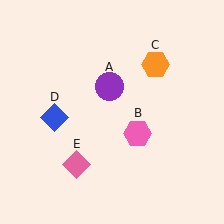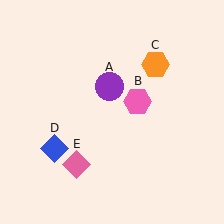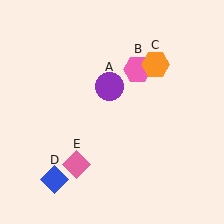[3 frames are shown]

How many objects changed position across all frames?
2 objects changed position: pink hexagon (object B), blue diamond (object D).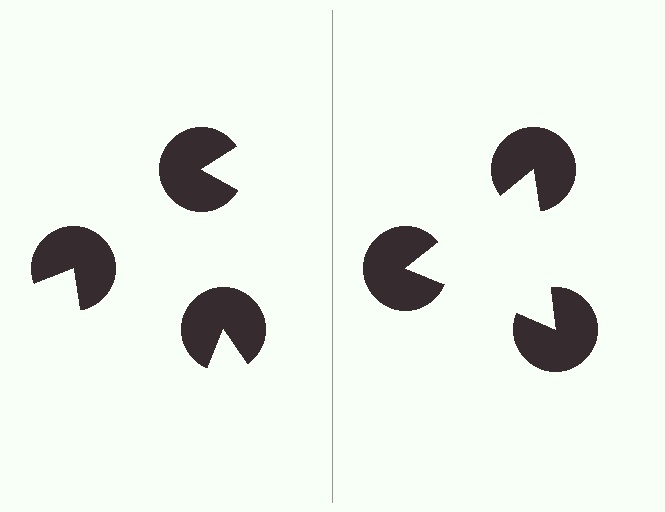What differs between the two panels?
The pac-man discs are positioned identically on both sides; only the wedge orientations differ. On the right they align to a triangle; on the left they are misaligned.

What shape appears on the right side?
An illusory triangle.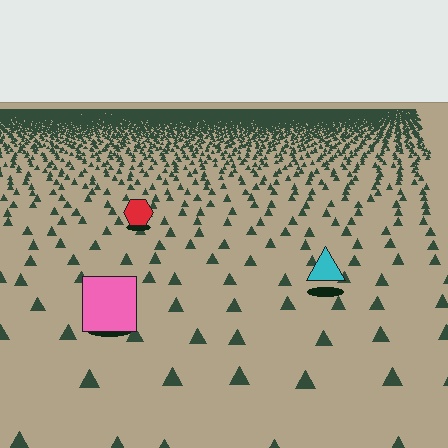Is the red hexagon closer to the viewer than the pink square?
No. The pink square is closer — you can tell from the texture gradient: the ground texture is coarser near it.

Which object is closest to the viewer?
The pink square is closest. The texture marks near it are larger and more spread out.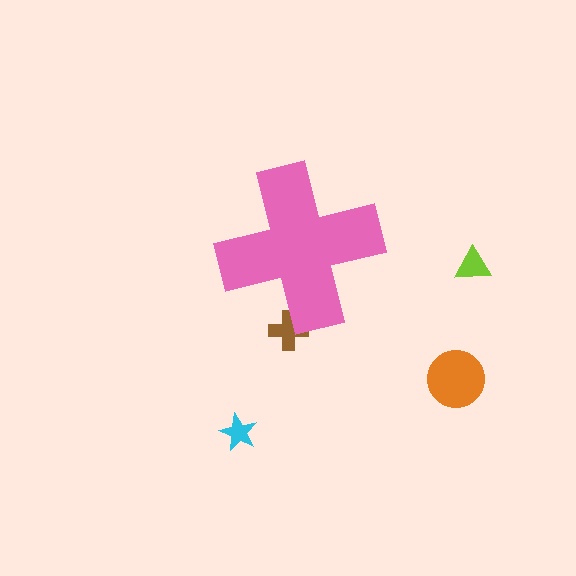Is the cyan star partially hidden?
No, the cyan star is fully visible.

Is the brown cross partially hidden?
Yes, the brown cross is partially hidden behind the pink cross.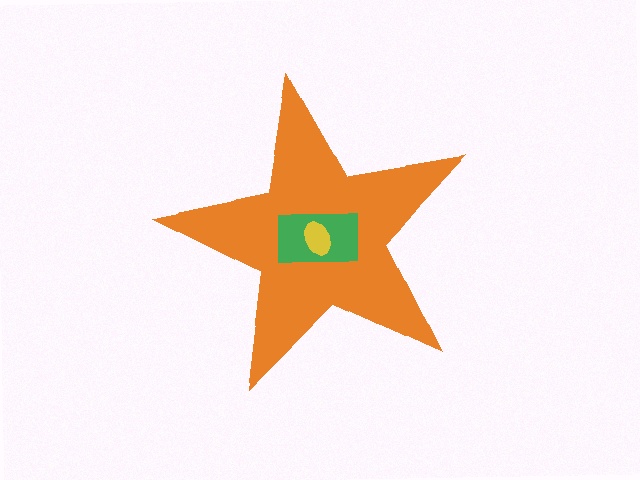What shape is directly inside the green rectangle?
The yellow ellipse.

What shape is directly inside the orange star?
The green rectangle.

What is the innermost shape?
The yellow ellipse.